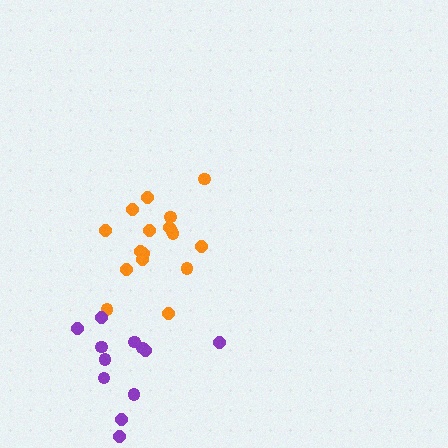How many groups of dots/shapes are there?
There are 2 groups.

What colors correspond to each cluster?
The clusters are colored: orange, purple.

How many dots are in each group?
Group 1: 17 dots, Group 2: 12 dots (29 total).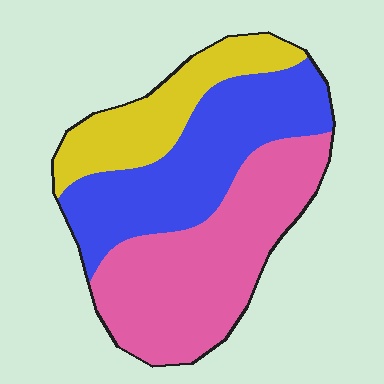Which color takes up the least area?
Yellow, at roughly 20%.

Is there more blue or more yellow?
Blue.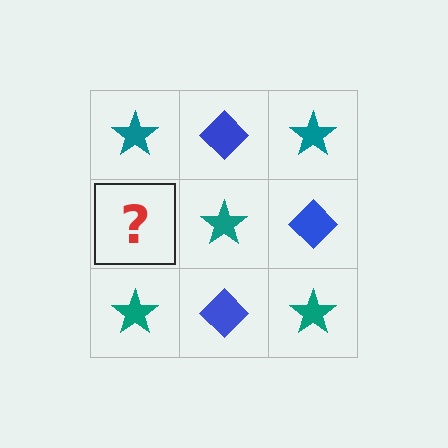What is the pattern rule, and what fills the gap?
The rule is that it alternates teal star and blue diamond in a checkerboard pattern. The gap should be filled with a blue diamond.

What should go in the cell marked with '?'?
The missing cell should contain a blue diamond.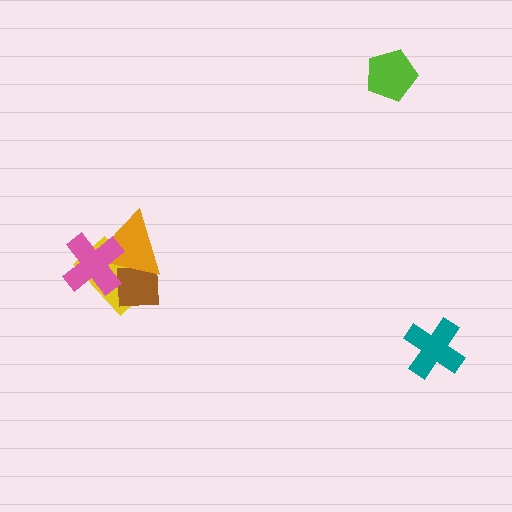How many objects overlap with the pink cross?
3 objects overlap with the pink cross.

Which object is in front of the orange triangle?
The pink cross is in front of the orange triangle.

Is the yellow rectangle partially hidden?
Yes, it is partially covered by another shape.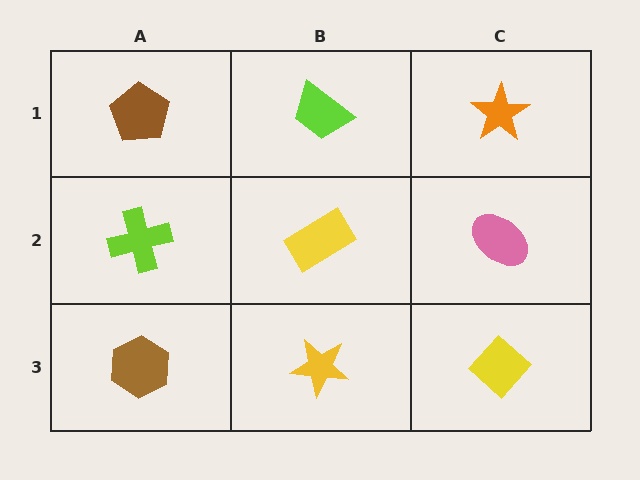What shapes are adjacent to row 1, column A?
A lime cross (row 2, column A), a lime trapezoid (row 1, column B).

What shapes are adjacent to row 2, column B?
A lime trapezoid (row 1, column B), a yellow star (row 3, column B), a lime cross (row 2, column A), a pink ellipse (row 2, column C).